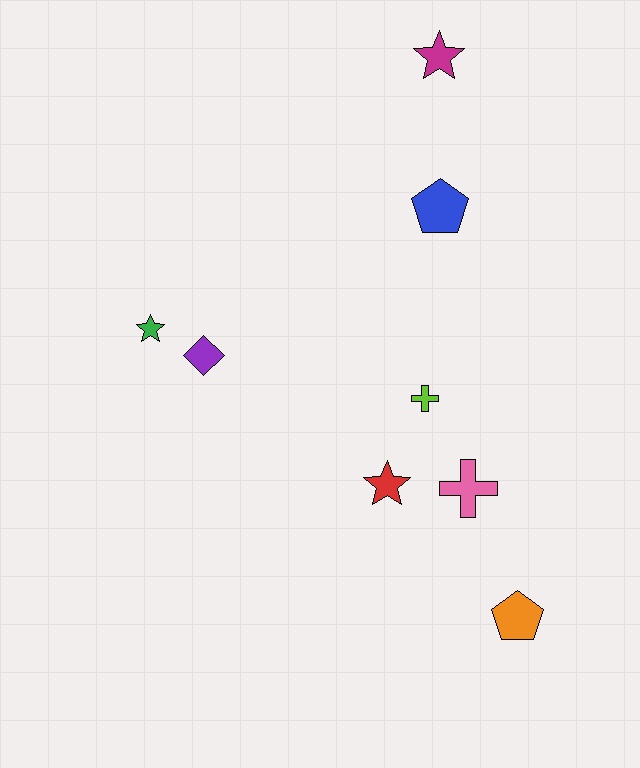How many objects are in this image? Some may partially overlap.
There are 8 objects.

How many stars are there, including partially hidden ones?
There are 3 stars.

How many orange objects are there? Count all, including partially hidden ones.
There is 1 orange object.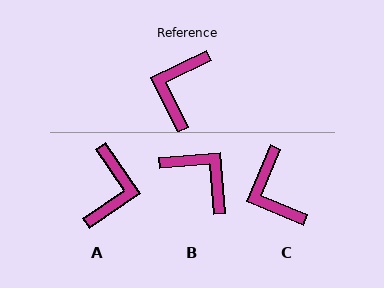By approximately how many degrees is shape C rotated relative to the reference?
Approximately 41 degrees counter-clockwise.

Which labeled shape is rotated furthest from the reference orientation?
A, about 172 degrees away.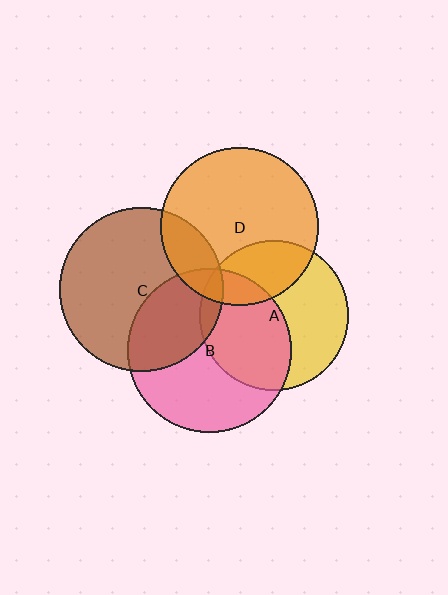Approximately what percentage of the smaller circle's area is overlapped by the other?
Approximately 5%.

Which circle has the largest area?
Circle B (pink).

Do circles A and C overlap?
Yes.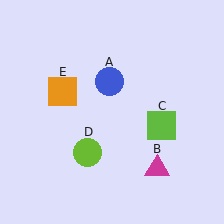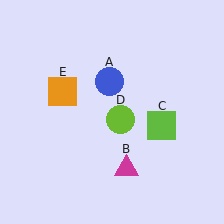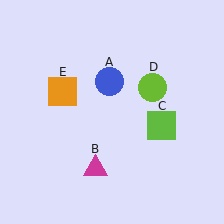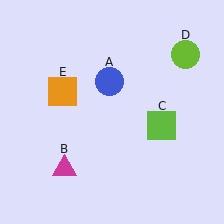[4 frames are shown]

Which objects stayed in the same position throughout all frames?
Blue circle (object A) and lime square (object C) and orange square (object E) remained stationary.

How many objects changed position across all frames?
2 objects changed position: magenta triangle (object B), lime circle (object D).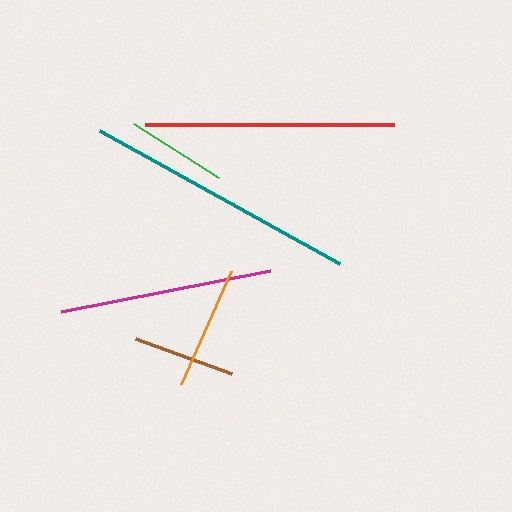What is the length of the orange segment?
The orange segment is approximately 124 pixels long.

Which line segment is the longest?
The teal line is the longest at approximately 275 pixels.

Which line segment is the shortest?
The green line is the shortest at approximately 101 pixels.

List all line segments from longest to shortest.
From longest to shortest: teal, red, magenta, orange, brown, green.